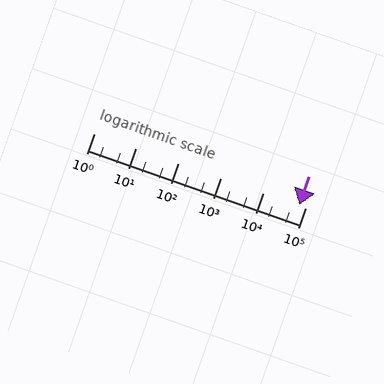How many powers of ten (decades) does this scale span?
The scale spans 5 decades, from 1 to 100000.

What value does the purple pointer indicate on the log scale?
The pointer indicates approximately 72000.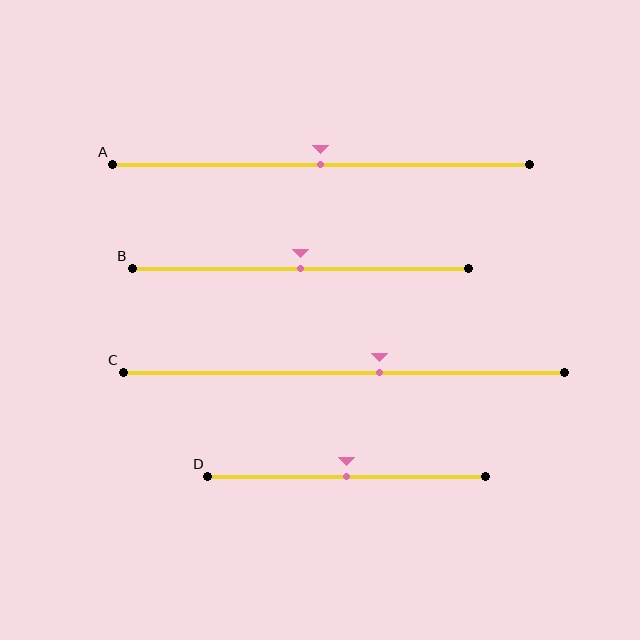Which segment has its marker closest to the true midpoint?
Segment A has its marker closest to the true midpoint.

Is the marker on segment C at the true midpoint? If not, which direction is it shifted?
No, the marker on segment C is shifted to the right by about 8% of the segment length.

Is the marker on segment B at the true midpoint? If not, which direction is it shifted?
Yes, the marker on segment B is at the true midpoint.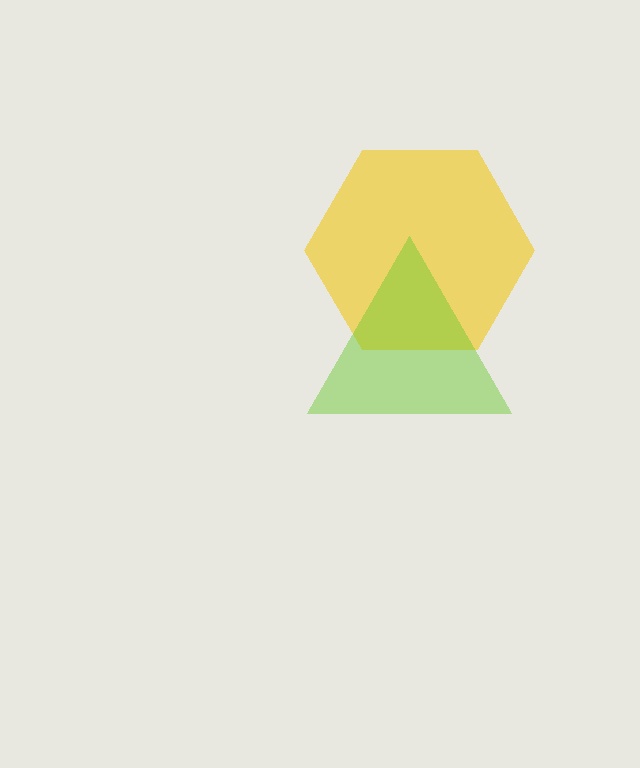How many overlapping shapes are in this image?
There are 2 overlapping shapes in the image.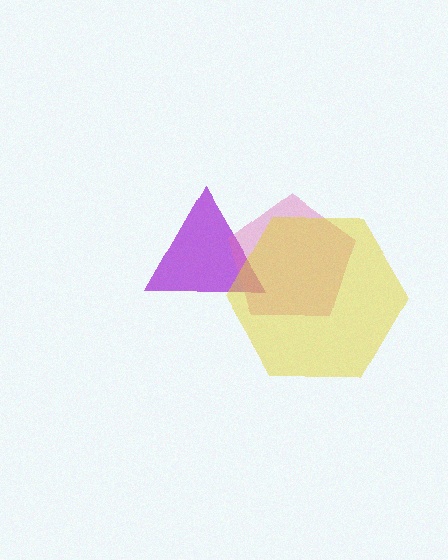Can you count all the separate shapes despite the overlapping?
Yes, there are 3 separate shapes.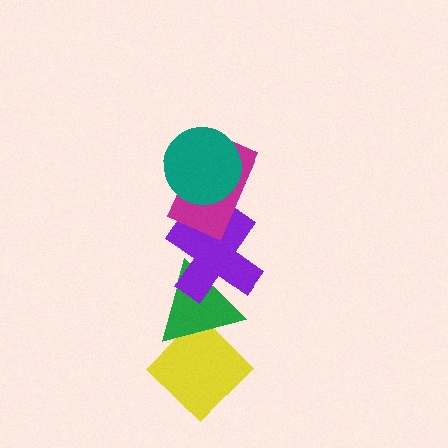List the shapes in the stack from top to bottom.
From top to bottom: the teal circle, the magenta rectangle, the purple cross, the green triangle, the yellow diamond.